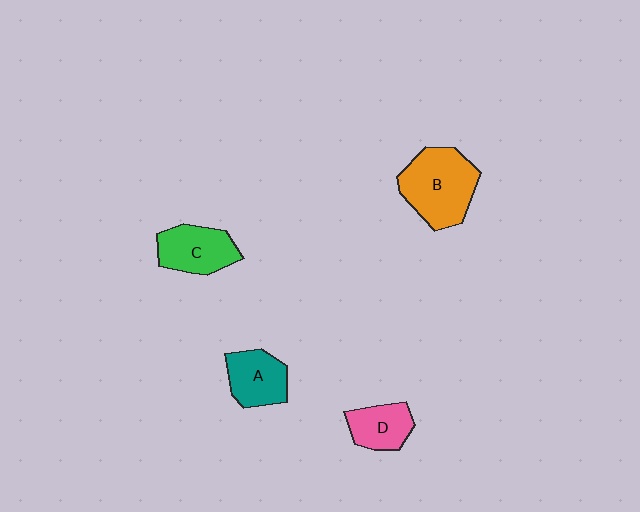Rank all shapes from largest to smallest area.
From largest to smallest: B (orange), C (green), A (teal), D (pink).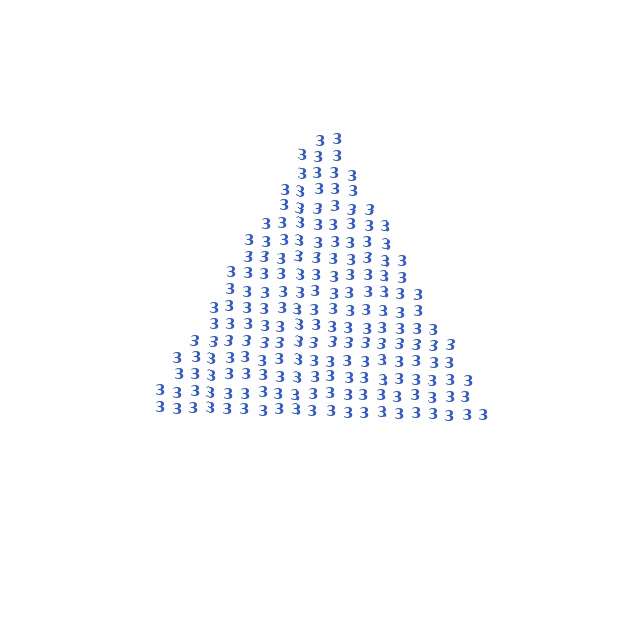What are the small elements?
The small elements are digit 3's.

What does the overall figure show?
The overall figure shows a triangle.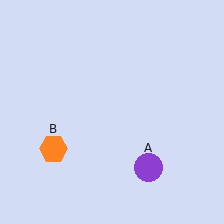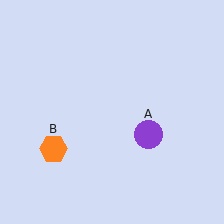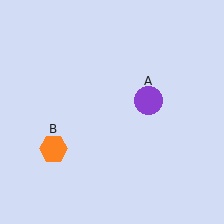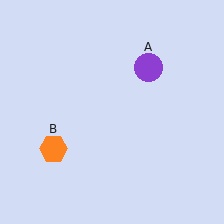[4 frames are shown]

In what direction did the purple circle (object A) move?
The purple circle (object A) moved up.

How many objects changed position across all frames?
1 object changed position: purple circle (object A).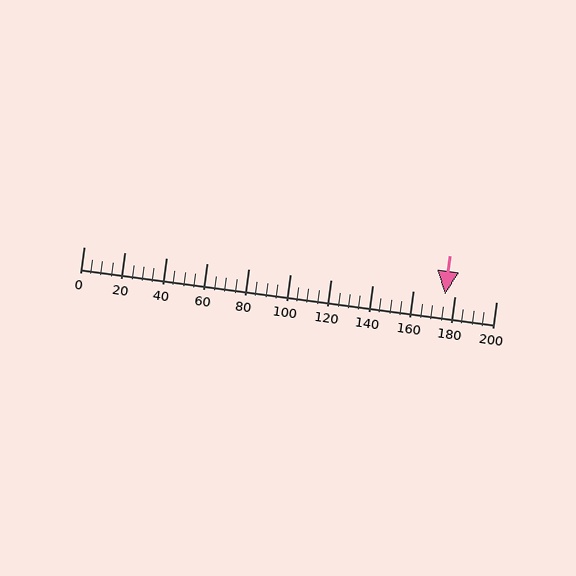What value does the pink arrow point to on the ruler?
The pink arrow points to approximately 175.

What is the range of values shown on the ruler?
The ruler shows values from 0 to 200.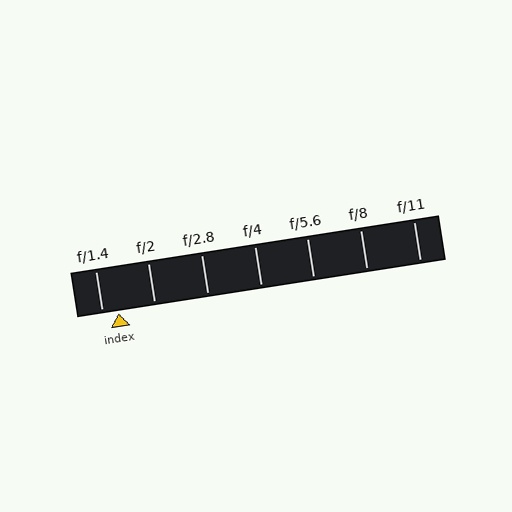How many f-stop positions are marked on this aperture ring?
There are 7 f-stop positions marked.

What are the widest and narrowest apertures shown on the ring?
The widest aperture shown is f/1.4 and the narrowest is f/11.